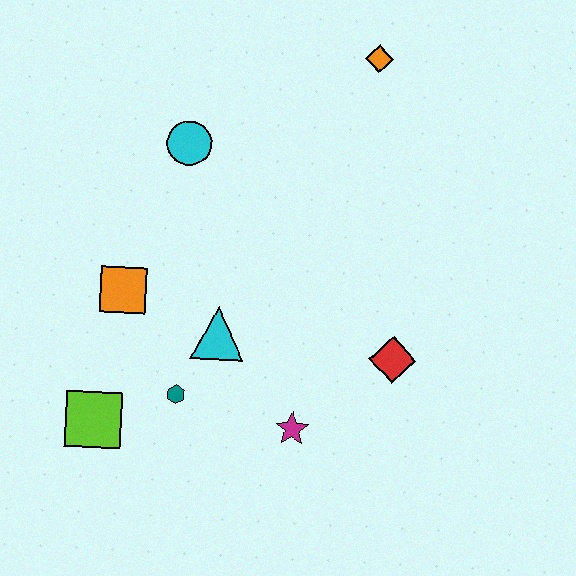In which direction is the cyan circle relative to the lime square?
The cyan circle is above the lime square.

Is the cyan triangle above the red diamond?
Yes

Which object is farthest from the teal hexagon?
The orange diamond is farthest from the teal hexagon.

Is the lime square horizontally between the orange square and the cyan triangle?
No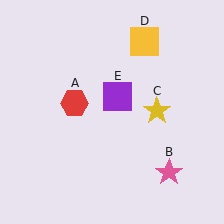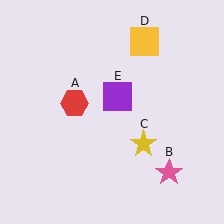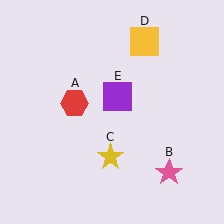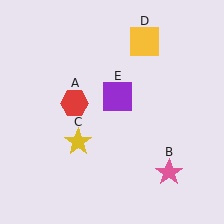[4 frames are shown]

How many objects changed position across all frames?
1 object changed position: yellow star (object C).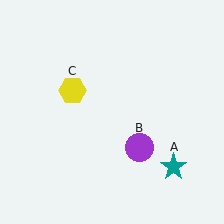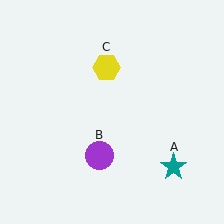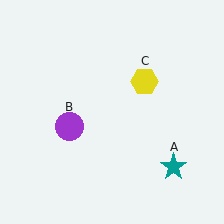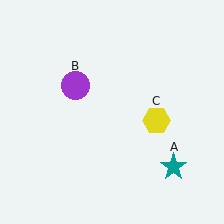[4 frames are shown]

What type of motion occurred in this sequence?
The purple circle (object B), yellow hexagon (object C) rotated clockwise around the center of the scene.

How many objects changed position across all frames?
2 objects changed position: purple circle (object B), yellow hexagon (object C).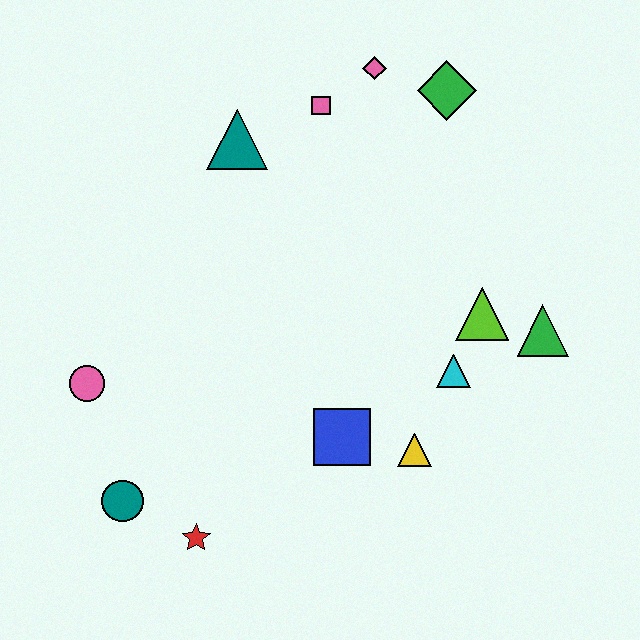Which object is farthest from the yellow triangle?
The pink diamond is farthest from the yellow triangle.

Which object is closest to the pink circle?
The teal circle is closest to the pink circle.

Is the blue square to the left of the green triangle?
Yes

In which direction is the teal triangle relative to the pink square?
The teal triangle is to the left of the pink square.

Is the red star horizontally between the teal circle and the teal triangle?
Yes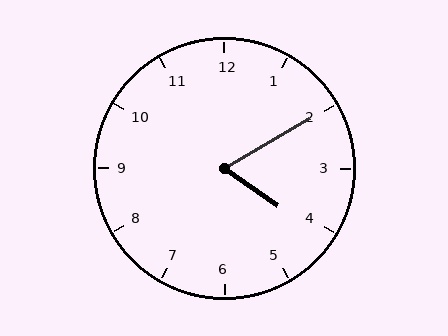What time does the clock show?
4:10.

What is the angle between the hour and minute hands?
Approximately 65 degrees.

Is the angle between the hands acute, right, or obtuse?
It is acute.